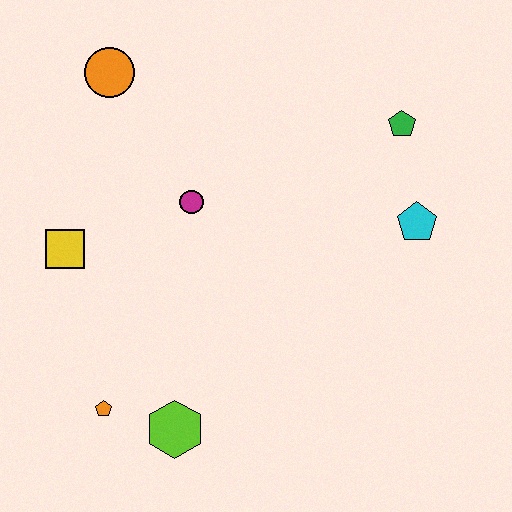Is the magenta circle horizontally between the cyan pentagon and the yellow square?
Yes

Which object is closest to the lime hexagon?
The orange pentagon is closest to the lime hexagon.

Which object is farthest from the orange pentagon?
The green pentagon is farthest from the orange pentagon.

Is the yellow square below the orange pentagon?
No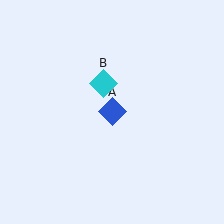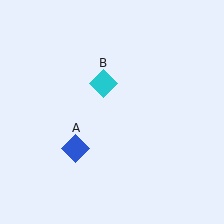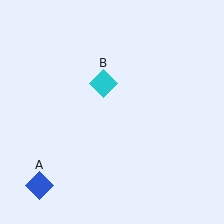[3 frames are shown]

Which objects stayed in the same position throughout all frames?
Cyan diamond (object B) remained stationary.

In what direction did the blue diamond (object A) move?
The blue diamond (object A) moved down and to the left.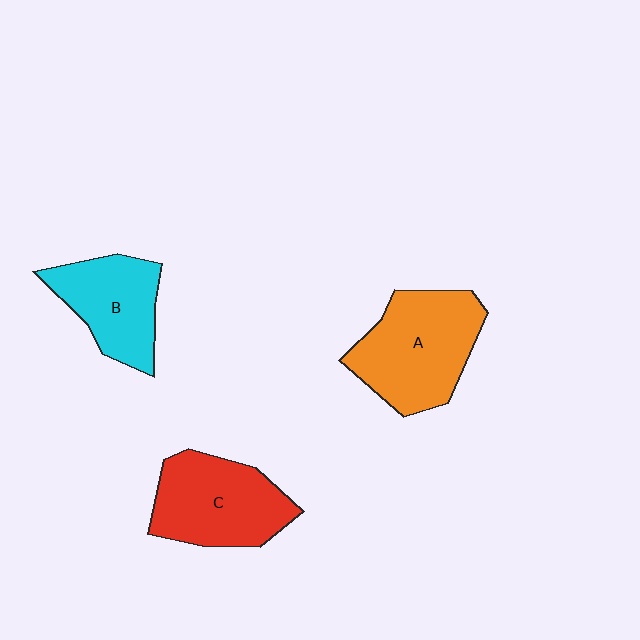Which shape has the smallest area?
Shape B (cyan).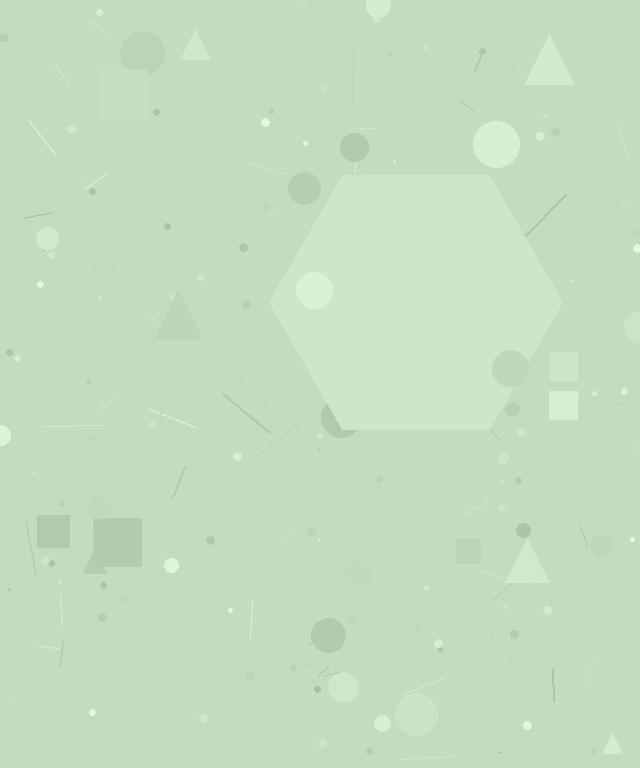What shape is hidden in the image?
A hexagon is hidden in the image.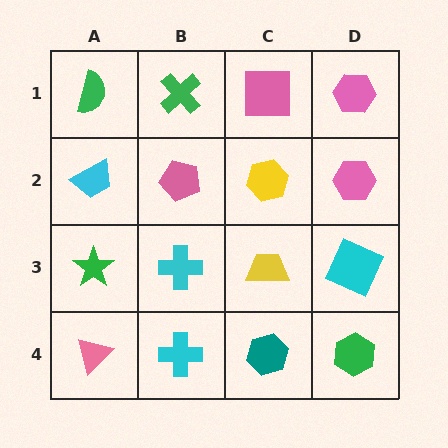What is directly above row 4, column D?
A cyan square.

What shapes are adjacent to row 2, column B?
A green cross (row 1, column B), a cyan cross (row 3, column B), a cyan trapezoid (row 2, column A), a yellow hexagon (row 2, column C).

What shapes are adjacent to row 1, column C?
A yellow hexagon (row 2, column C), a green cross (row 1, column B), a pink hexagon (row 1, column D).